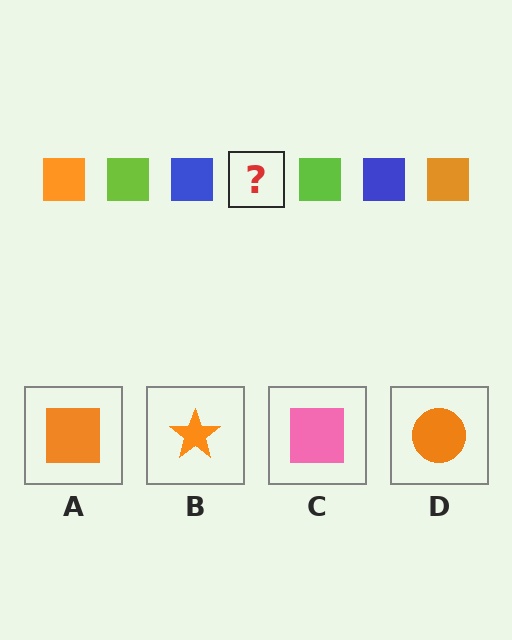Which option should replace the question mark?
Option A.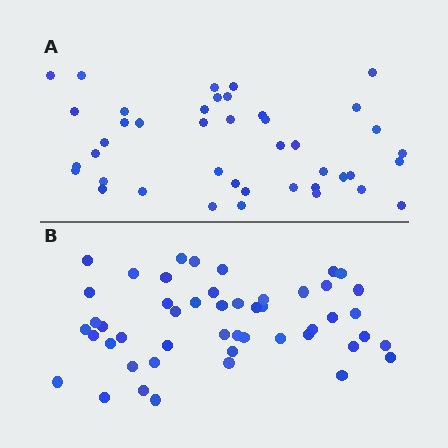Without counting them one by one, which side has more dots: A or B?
Region B (the bottom region) has more dots.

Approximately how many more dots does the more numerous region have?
Region B has roughly 8 or so more dots than region A.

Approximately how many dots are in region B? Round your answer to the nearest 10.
About 50 dots. (The exact count is 49, which rounds to 50.)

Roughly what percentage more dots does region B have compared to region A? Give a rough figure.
About 15% more.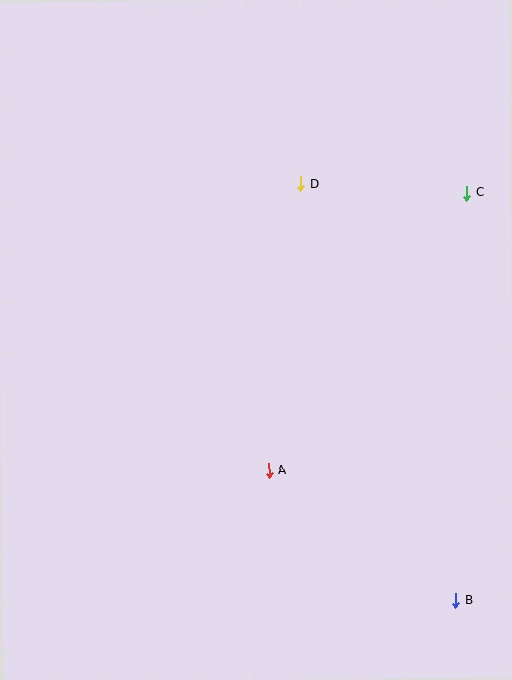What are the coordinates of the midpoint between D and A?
The midpoint between D and A is at (285, 327).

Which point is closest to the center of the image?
Point A at (269, 470) is closest to the center.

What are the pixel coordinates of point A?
Point A is at (269, 470).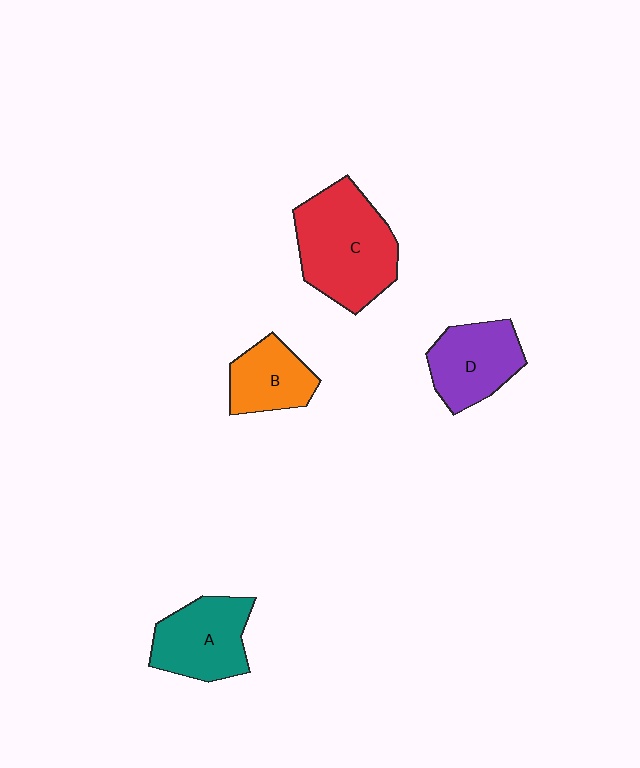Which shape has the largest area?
Shape C (red).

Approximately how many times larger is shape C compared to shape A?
Approximately 1.4 times.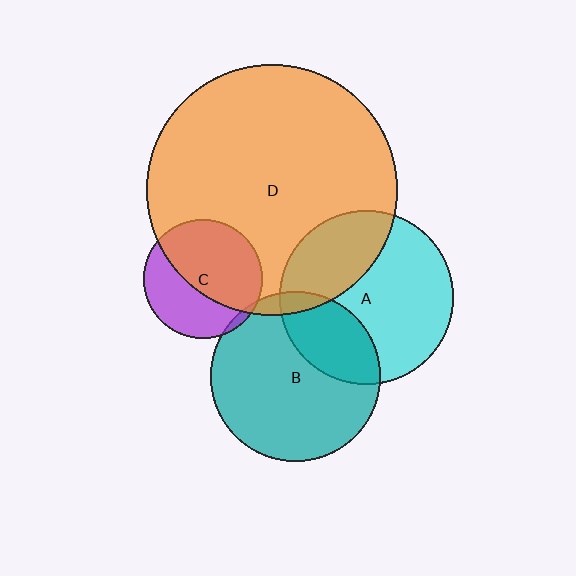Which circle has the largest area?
Circle D (orange).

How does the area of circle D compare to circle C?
Approximately 4.4 times.